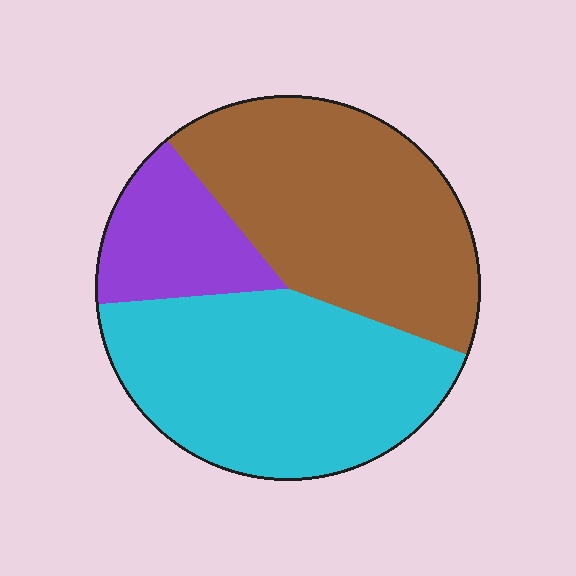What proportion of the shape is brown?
Brown covers 42% of the shape.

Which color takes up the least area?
Purple, at roughly 15%.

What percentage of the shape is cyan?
Cyan takes up about two fifths (2/5) of the shape.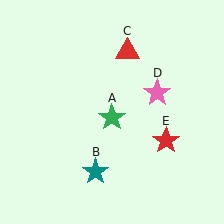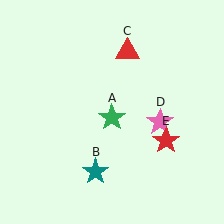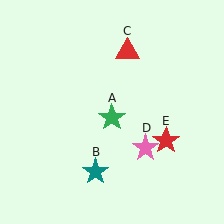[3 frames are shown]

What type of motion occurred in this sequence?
The pink star (object D) rotated clockwise around the center of the scene.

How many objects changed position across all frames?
1 object changed position: pink star (object D).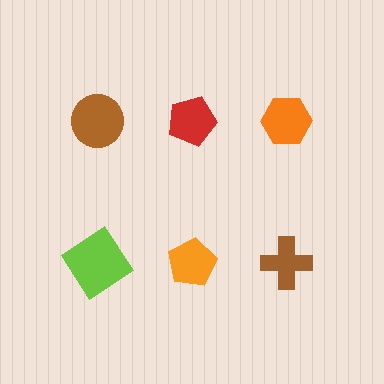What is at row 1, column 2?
A red pentagon.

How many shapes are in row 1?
3 shapes.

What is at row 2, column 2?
An orange pentagon.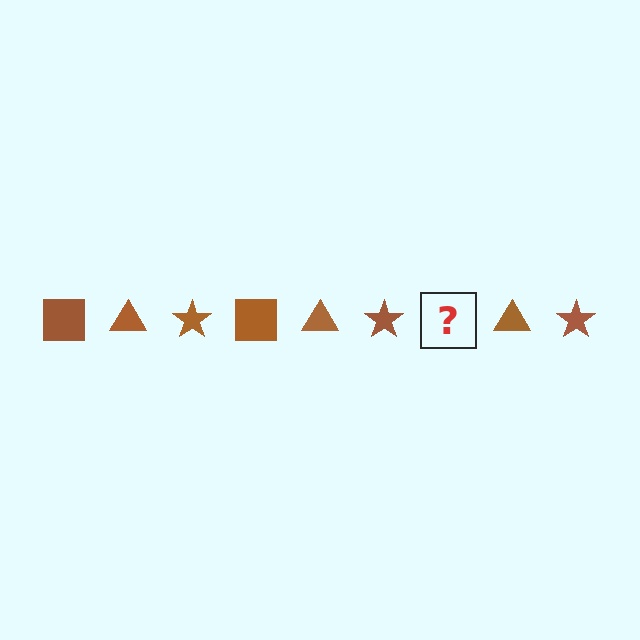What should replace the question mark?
The question mark should be replaced with a brown square.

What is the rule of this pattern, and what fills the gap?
The rule is that the pattern cycles through square, triangle, star shapes in brown. The gap should be filled with a brown square.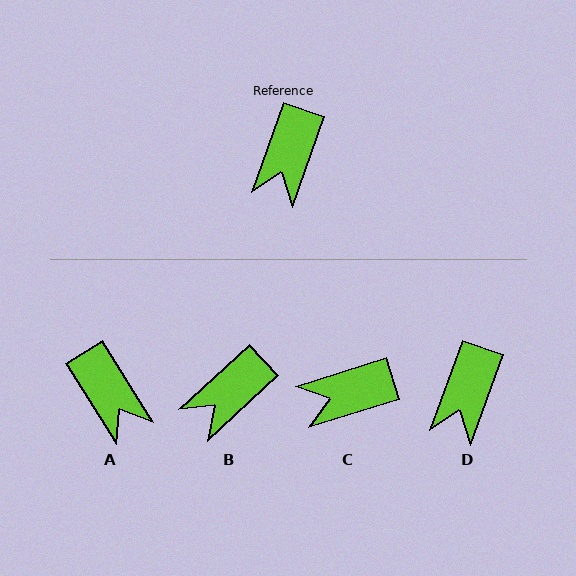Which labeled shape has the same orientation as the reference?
D.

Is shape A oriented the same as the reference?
No, it is off by about 52 degrees.